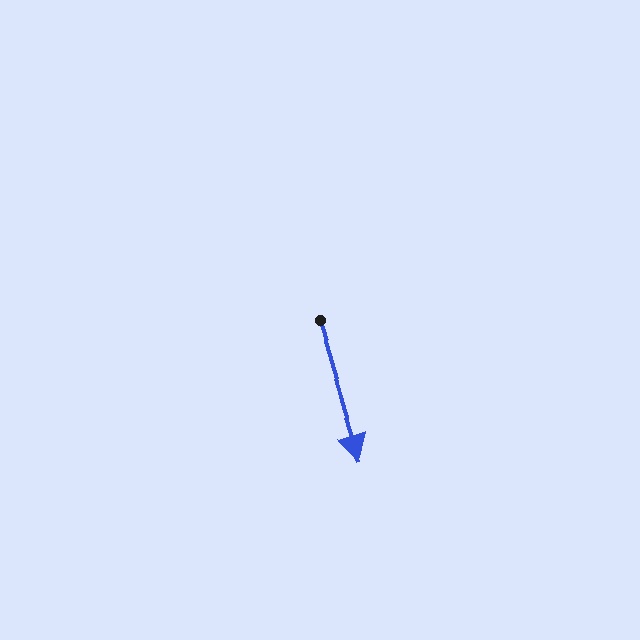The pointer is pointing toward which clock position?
Roughly 5 o'clock.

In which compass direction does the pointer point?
South.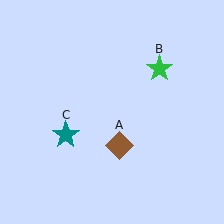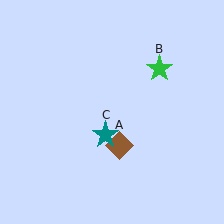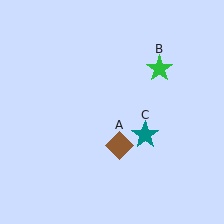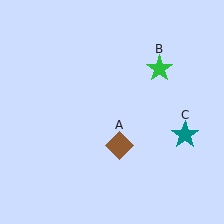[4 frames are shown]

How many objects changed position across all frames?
1 object changed position: teal star (object C).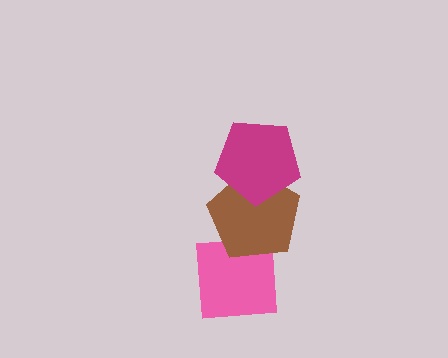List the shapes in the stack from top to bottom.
From top to bottom: the magenta pentagon, the brown pentagon, the pink square.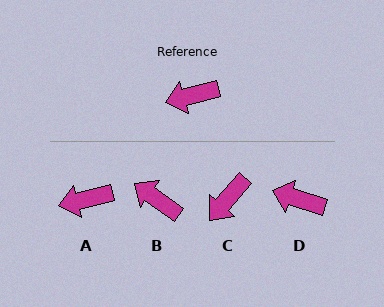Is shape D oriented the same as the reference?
No, it is off by about 33 degrees.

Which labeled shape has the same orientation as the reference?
A.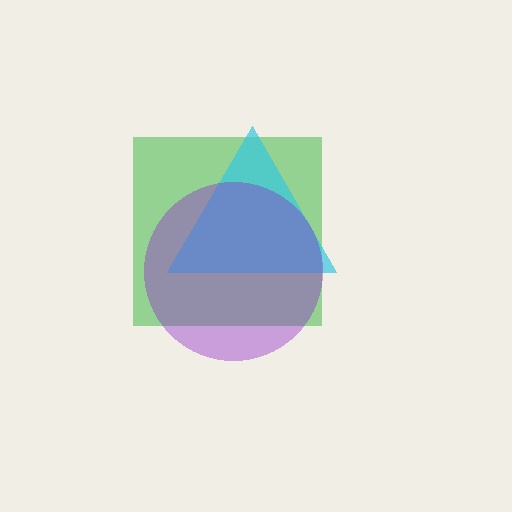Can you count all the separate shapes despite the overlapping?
Yes, there are 3 separate shapes.